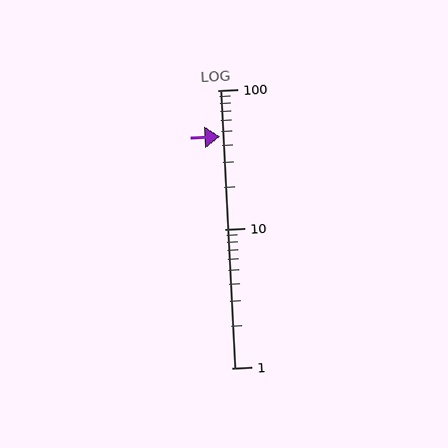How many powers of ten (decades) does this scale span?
The scale spans 2 decades, from 1 to 100.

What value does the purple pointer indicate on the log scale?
The pointer indicates approximately 46.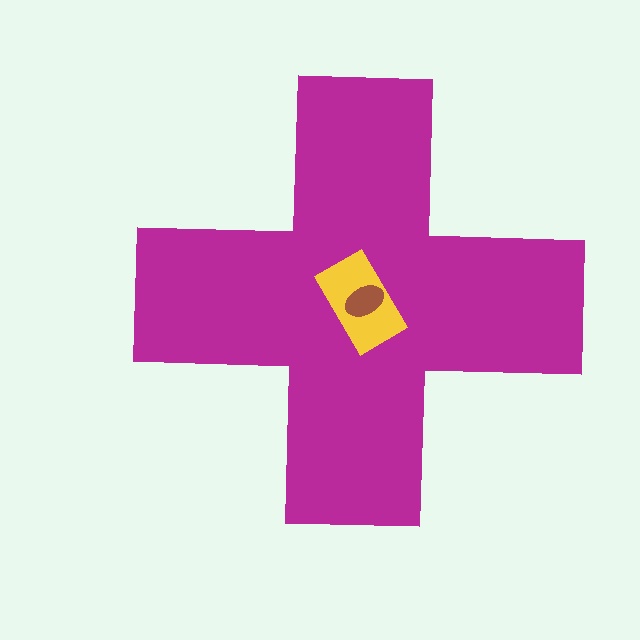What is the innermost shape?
The brown ellipse.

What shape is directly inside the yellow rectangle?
The brown ellipse.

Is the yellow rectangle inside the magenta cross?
Yes.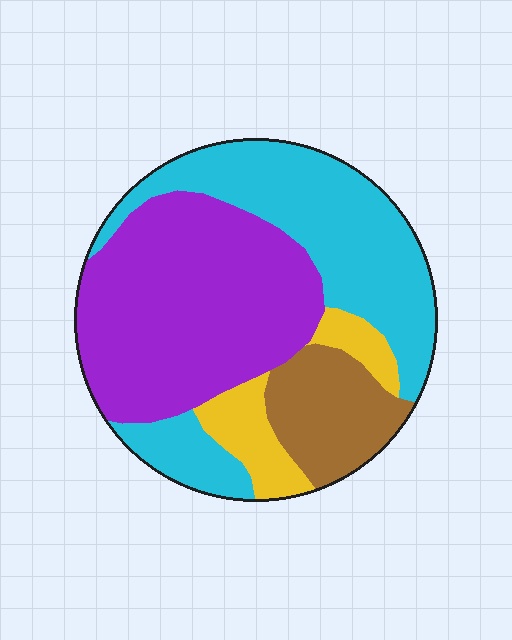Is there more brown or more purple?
Purple.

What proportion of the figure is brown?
Brown covers around 15% of the figure.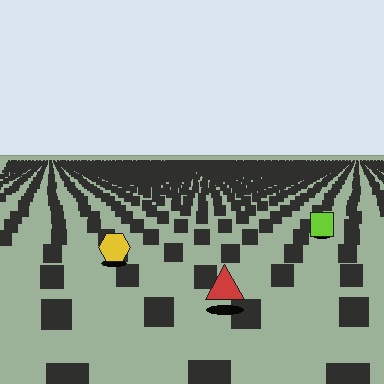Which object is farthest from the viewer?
The lime square is farthest from the viewer. It appears smaller and the ground texture around it is denser.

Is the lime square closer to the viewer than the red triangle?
No. The red triangle is closer — you can tell from the texture gradient: the ground texture is coarser near it.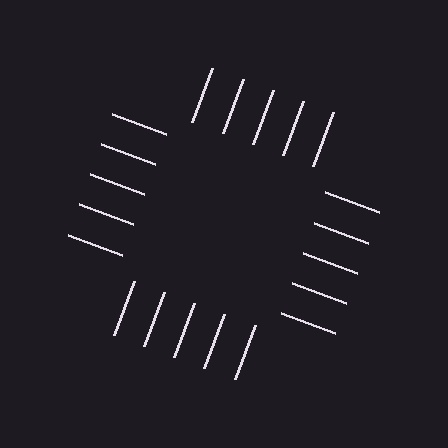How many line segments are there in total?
20 — 5 along each of the 4 edges.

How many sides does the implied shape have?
4 sides — the line-ends trace a square.